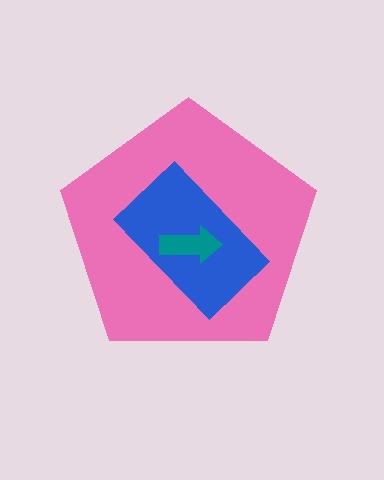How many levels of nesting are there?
3.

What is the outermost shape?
The pink pentagon.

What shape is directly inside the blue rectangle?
The teal arrow.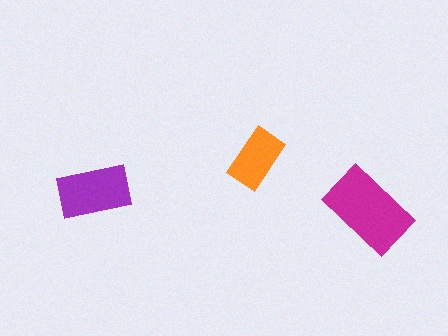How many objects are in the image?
There are 3 objects in the image.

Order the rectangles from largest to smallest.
the magenta one, the purple one, the orange one.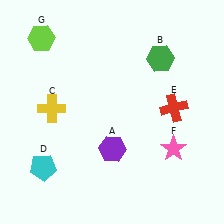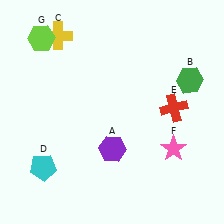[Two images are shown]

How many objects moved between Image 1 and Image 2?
2 objects moved between the two images.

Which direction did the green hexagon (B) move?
The green hexagon (B) moved right.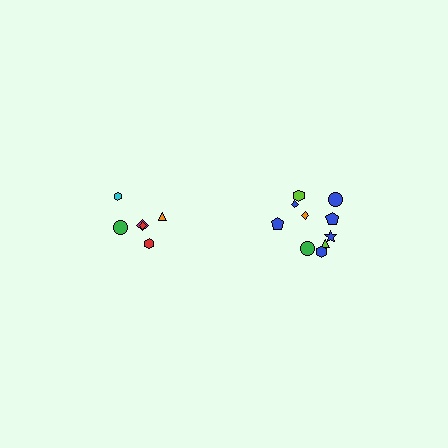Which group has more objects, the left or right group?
The right group.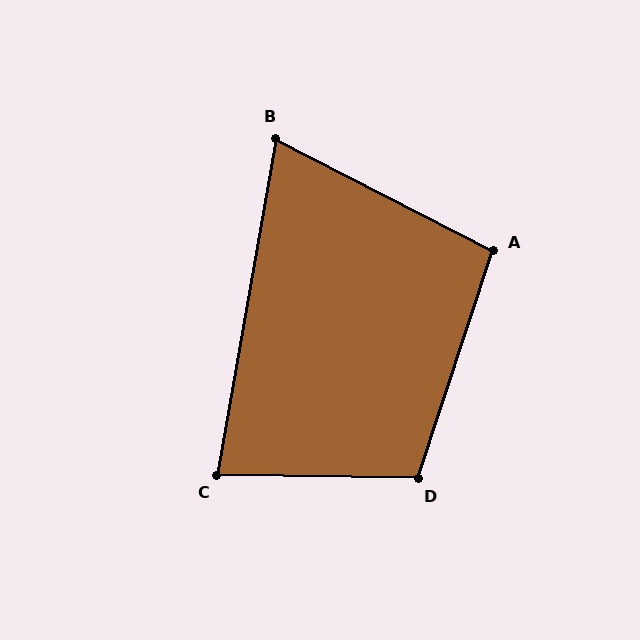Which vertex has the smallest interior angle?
B, at approximately 73 degrees.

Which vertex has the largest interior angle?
D, at approximately 107 degrees.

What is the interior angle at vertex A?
Approximately 99 degrees (obtuse).